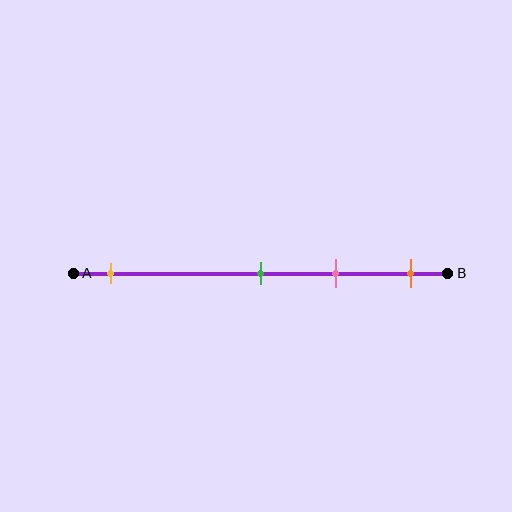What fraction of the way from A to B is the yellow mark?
The yellow mark is approximately 10% (0.1) of the way from A to B.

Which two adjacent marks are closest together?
The green and pink marks are the closest adjacent pair.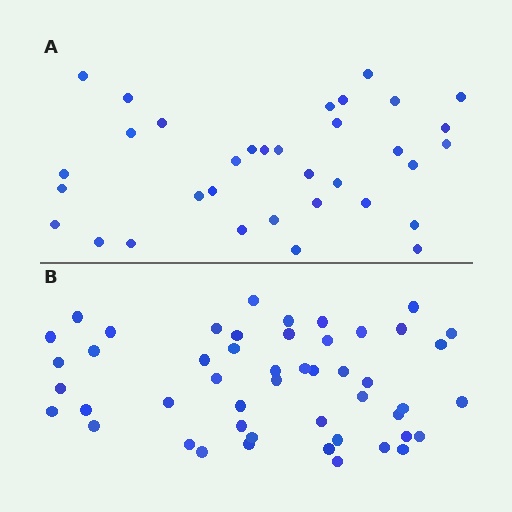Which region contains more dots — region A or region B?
Region B (the bottom region) has more dots.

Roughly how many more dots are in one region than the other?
Region B has approximately 15 more dots than region A.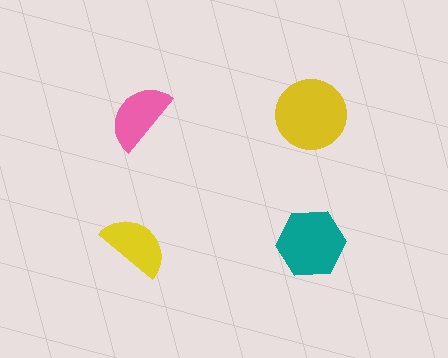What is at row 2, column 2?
A teal hexagon.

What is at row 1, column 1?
A pink semicircle.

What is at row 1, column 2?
A yellow circle.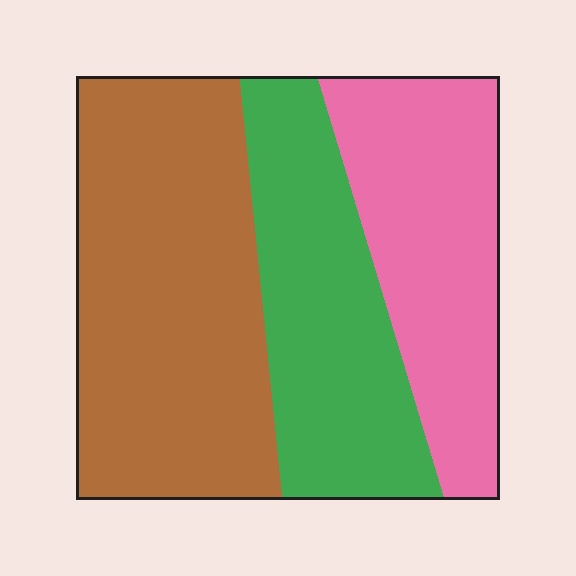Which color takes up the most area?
Brown, at roughly 45%.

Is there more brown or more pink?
Brown.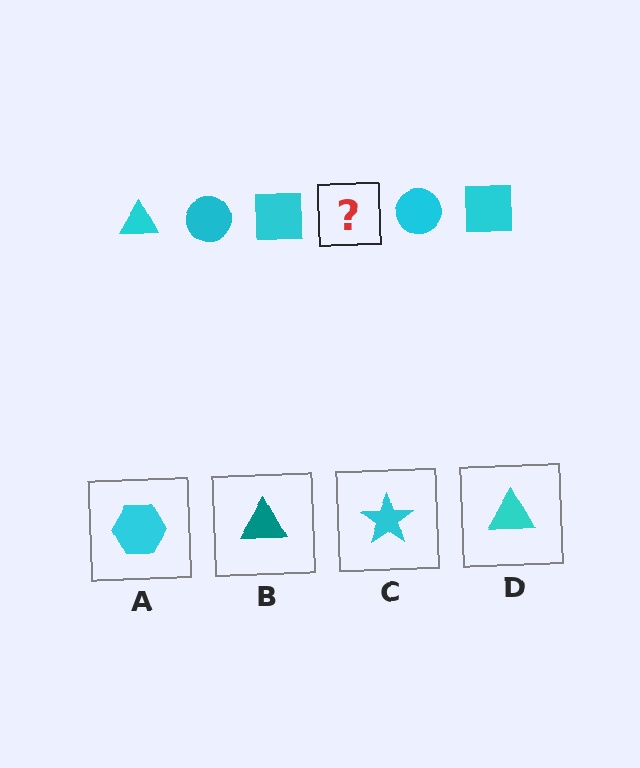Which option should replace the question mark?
Option D.